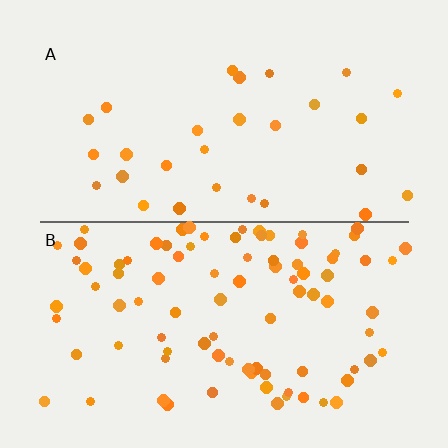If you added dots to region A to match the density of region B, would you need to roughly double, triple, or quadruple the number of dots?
Approximately triple.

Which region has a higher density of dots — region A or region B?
B (the bottom).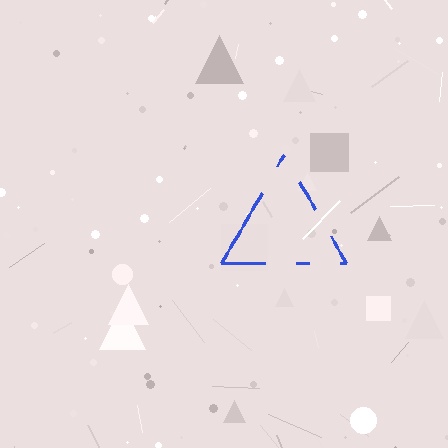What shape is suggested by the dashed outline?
The dashed outline suggests a triangle.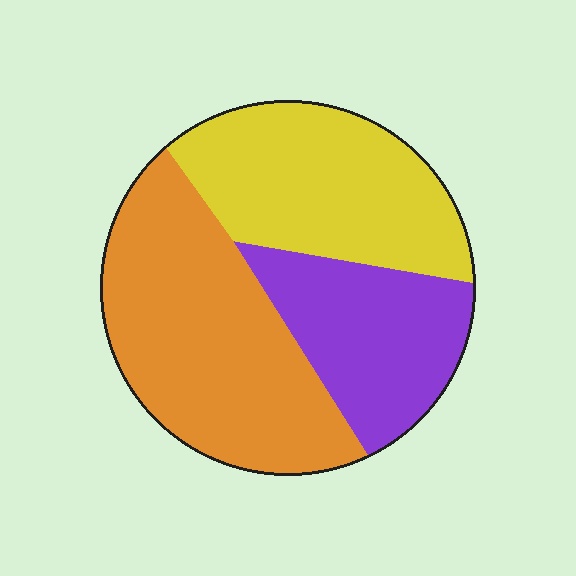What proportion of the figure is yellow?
Yellow covers around 35% of the figure.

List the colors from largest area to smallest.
From largest to smallest: orange, yellow, purple.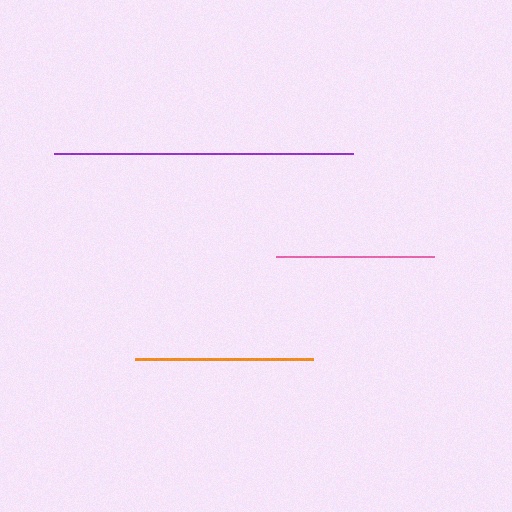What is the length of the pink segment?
The pink segment is approximately 158 pixels long.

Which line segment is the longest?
The purple line is the longest at approximately 299 pixels.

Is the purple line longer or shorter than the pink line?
The purple line is longer than the pink line.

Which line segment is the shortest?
The pink line is the shortest at approximately 158 pixels.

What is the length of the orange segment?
The orange segment is approximately 177 pixels long.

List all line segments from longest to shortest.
From longest to shortest: purple, orange, pink.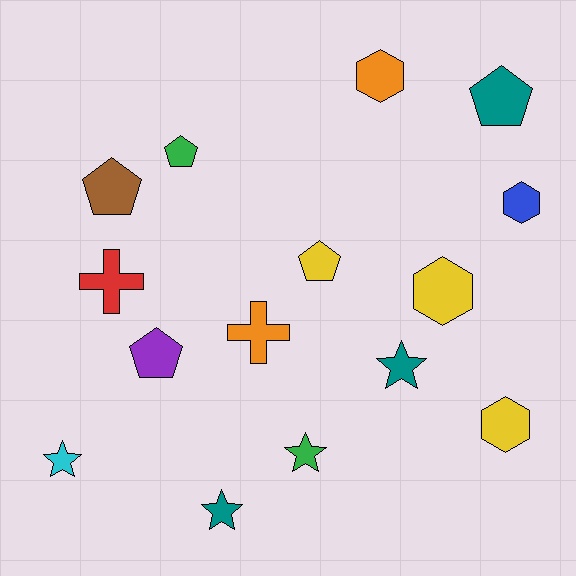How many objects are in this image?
There are 15 objects.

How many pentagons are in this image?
There are 5 pentagons.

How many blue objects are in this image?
There is 1 blue object.